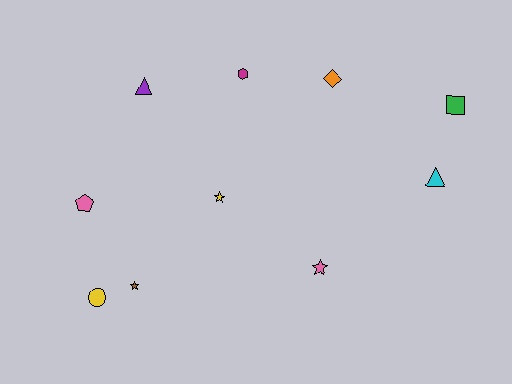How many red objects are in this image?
There are no red objects.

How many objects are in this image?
There are 10 objects.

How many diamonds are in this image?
There is 1 diamond.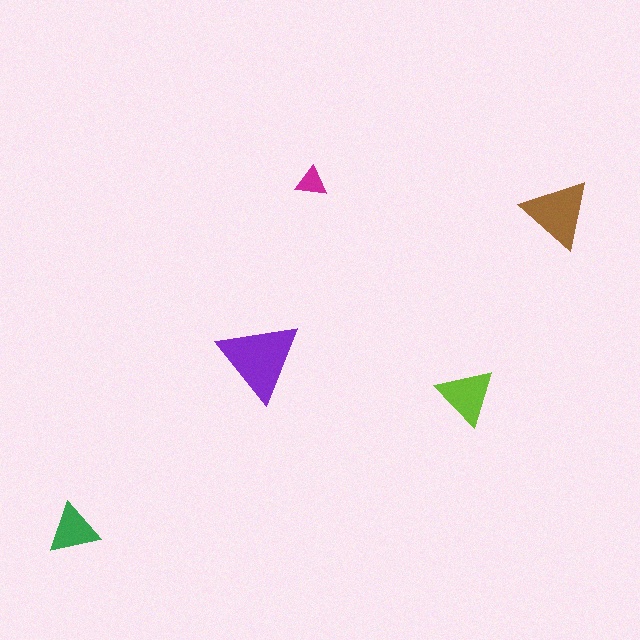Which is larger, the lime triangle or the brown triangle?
The brown one.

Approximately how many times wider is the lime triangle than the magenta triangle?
About 2 times wider.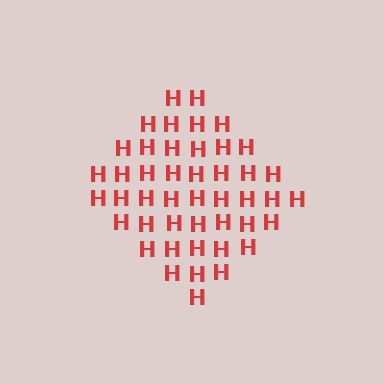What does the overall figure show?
The overall figure shows a diamond.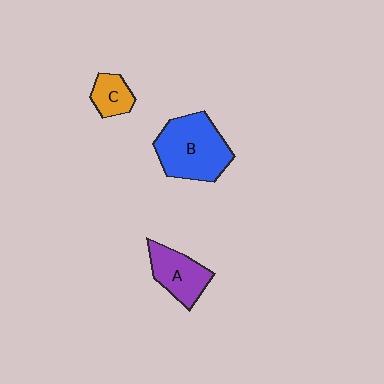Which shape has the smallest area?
Shape C (orange).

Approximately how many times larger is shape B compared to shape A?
Approximately 1.6 times.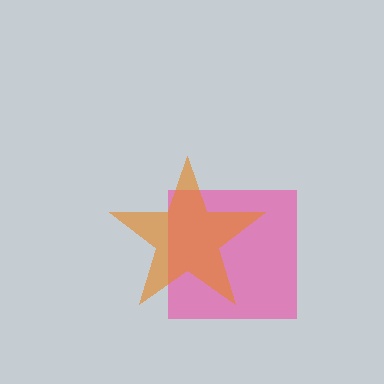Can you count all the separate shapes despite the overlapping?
Yes, there are 2 separate shapes.